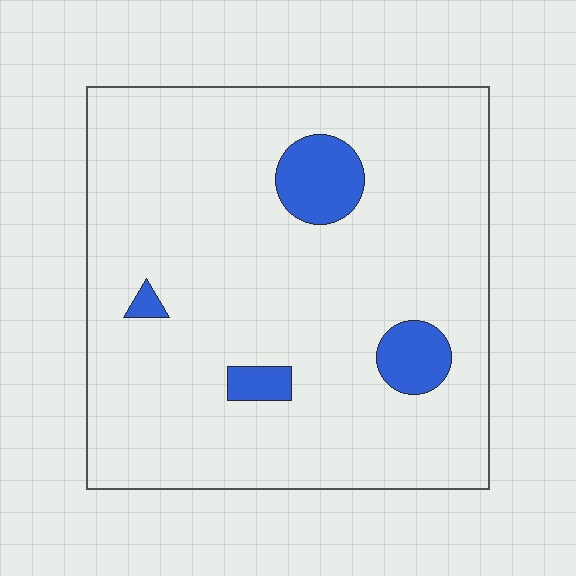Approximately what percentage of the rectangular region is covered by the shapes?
Approximately 10%.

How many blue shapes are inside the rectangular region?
4.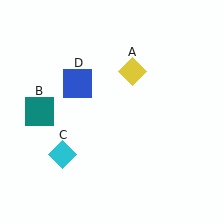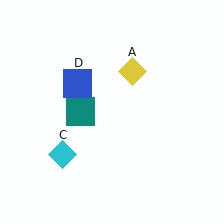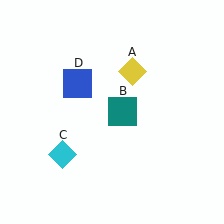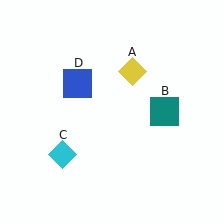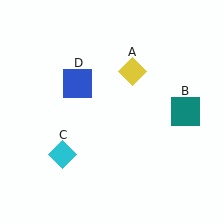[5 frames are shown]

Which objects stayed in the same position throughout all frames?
Yellow diamond (object A) and cyan diamond (object C) and blue square (object D) remained stationary.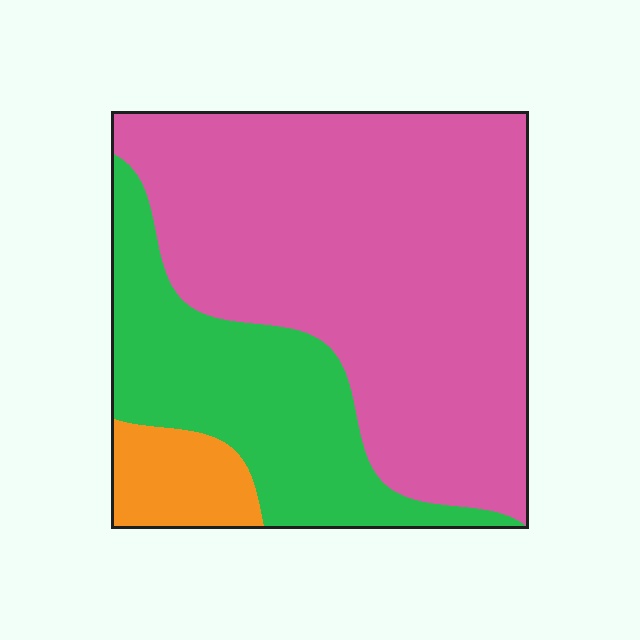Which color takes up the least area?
Orange, at roughly 10%.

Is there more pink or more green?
Pink.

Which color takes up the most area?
Pink, at roughly 65%.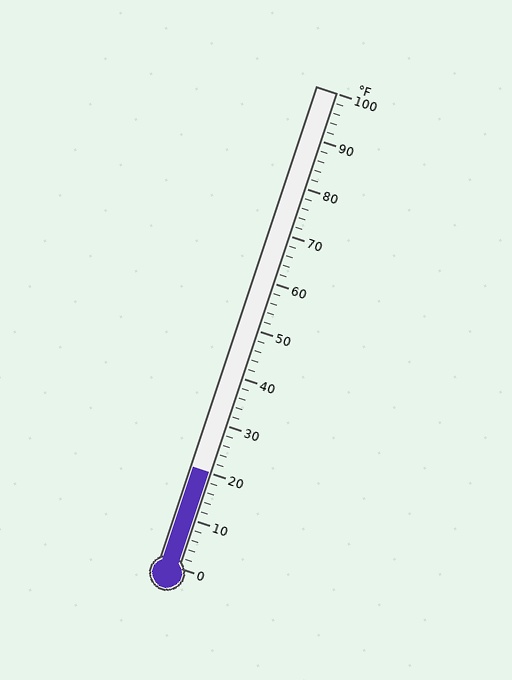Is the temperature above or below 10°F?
The temperature is above 10°F.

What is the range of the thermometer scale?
The thermometer scale ranges from 0°F to 100°F.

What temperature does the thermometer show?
The thermometer shows approximately 20°F.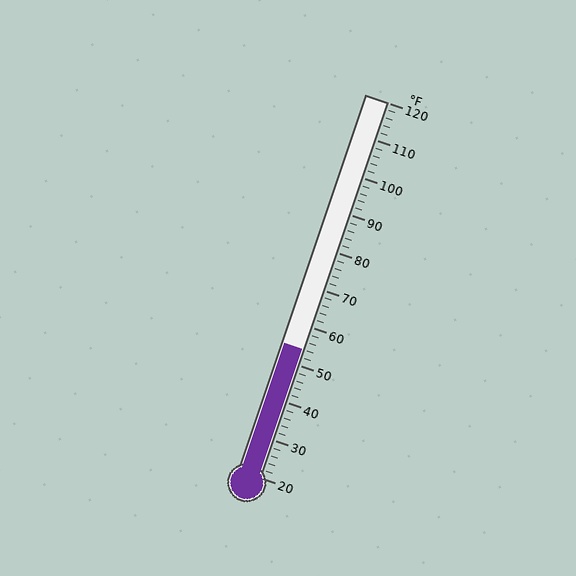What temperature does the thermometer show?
The thermometer shows approximately 54°F.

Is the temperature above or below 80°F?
The temperature is below 80°F.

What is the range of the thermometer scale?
The thermometer scale ranges from 20°F to 120°F.